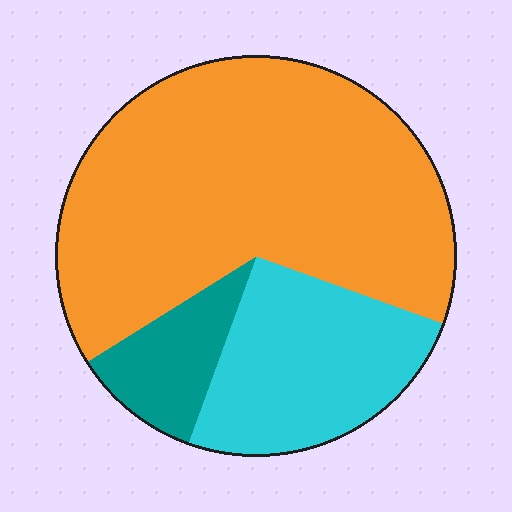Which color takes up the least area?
Teal, at roughly 10%.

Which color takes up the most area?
Orange, at roughly 65%.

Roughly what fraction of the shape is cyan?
Cyan takes up less than a quarter of the shape.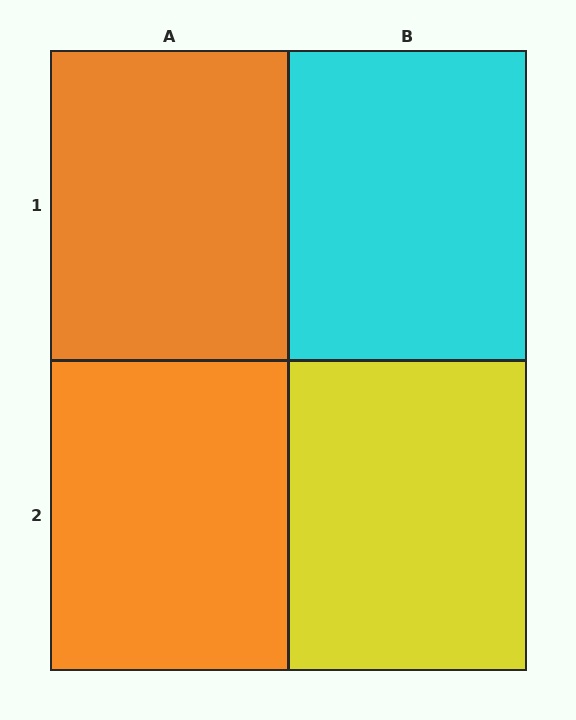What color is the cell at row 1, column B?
Cyan.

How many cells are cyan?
1 cell is cyan.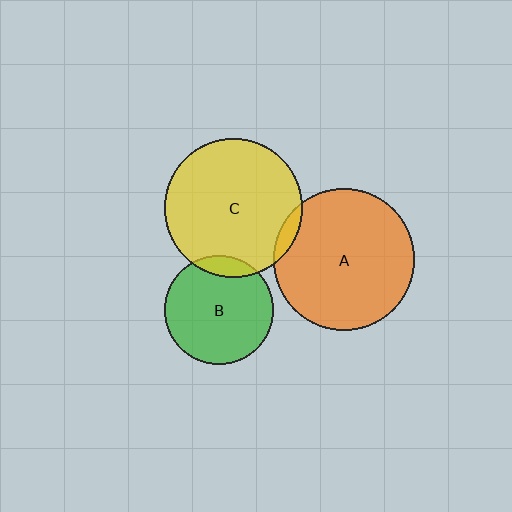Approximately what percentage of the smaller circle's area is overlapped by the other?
Approximately 5%.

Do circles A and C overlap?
Yes.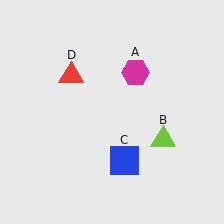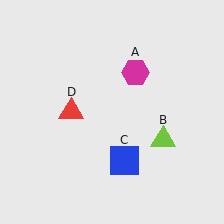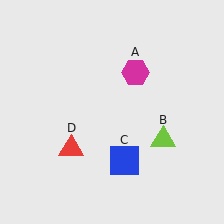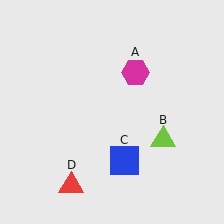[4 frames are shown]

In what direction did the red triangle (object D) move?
The red triangle (object D) moved down.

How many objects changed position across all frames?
1 object changed position: red triangle (object D).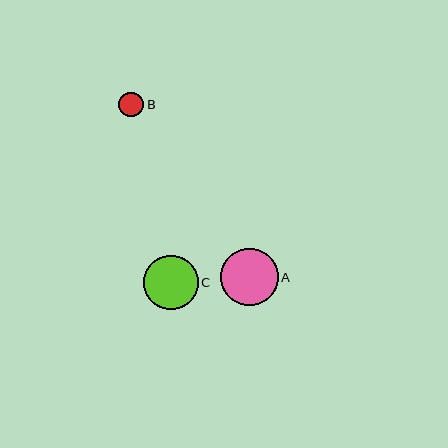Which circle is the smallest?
Circle B is the smallest with a size of approximately 25 pixels.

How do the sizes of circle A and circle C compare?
Circle A and circle C are approximately the same size.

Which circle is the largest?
Circle A is the largest with a size of approximately 58 pixels.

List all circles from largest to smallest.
From largest to smallest: A, C, B.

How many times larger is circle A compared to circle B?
Circle A is approximately 2.3 times the size of circle B.